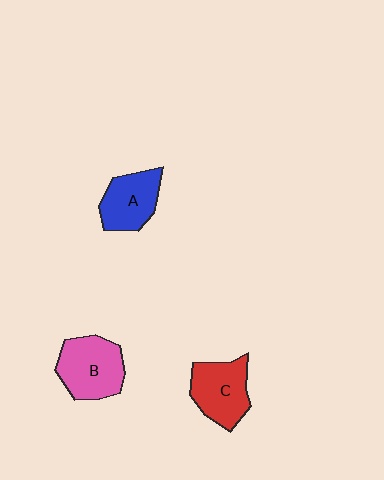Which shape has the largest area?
Shape B (pink).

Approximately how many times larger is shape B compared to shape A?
Approximately 1.2 times.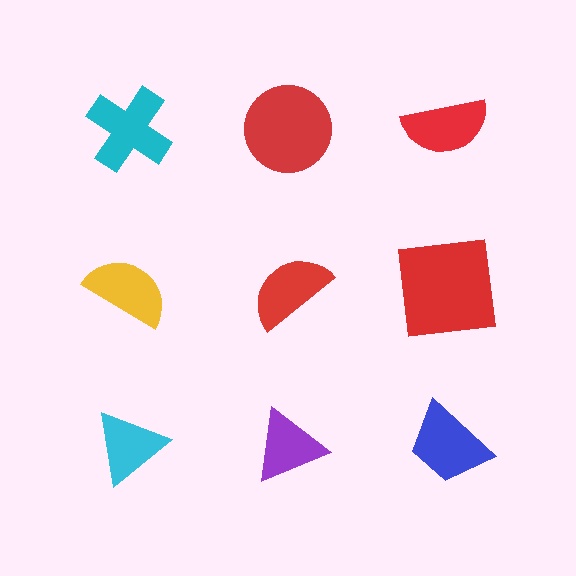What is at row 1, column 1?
A cyan cross.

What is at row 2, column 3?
A red square.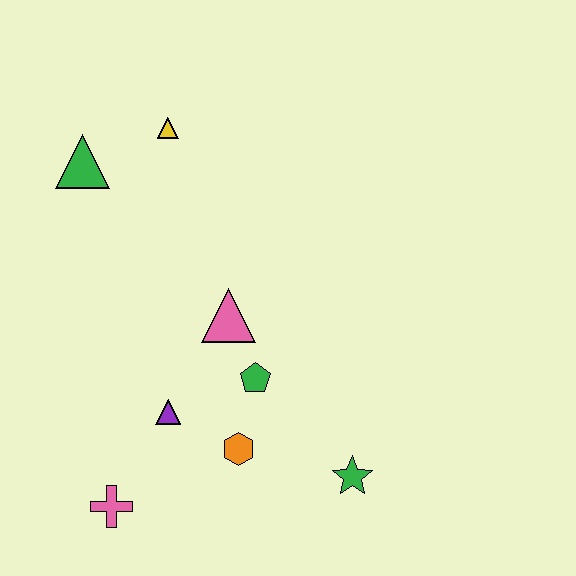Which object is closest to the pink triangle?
The green pentagon is closest to the pink triangle.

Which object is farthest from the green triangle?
The green star is farthest from the green triangle.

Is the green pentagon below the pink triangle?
Yes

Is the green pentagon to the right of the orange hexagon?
Yes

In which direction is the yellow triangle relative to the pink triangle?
The yellow triangle is above the pink triangle.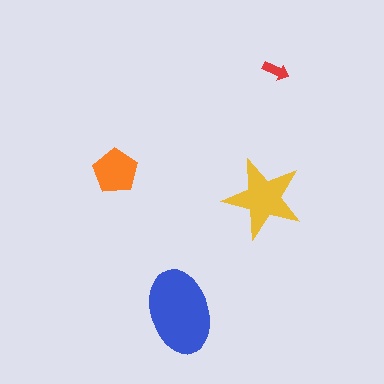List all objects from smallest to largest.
The red arrow, the orange pentagon, the yellow star, the blue ellipse.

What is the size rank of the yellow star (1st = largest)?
2nd.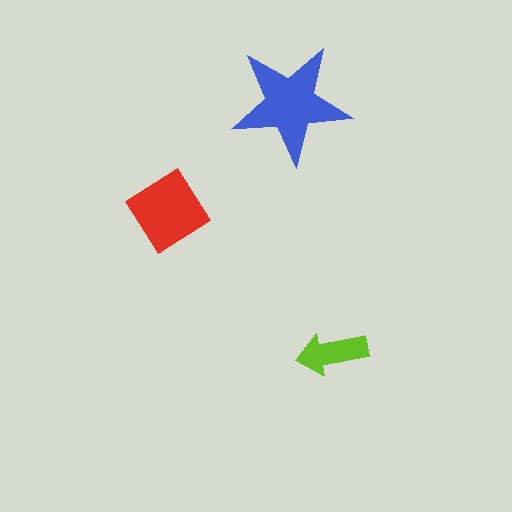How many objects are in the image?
There are 3 objects in the image.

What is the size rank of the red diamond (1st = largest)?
2nd.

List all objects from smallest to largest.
The lime arrow, the red diamond, the blue star.